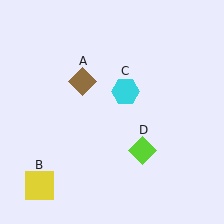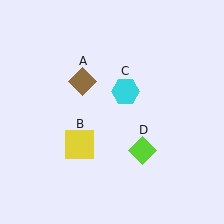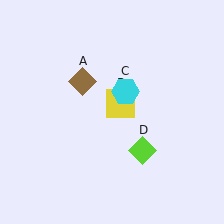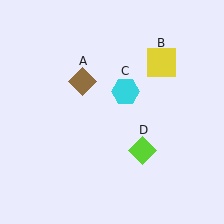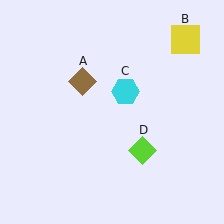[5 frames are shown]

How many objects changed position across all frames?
1 object changed position: yellow square (object B).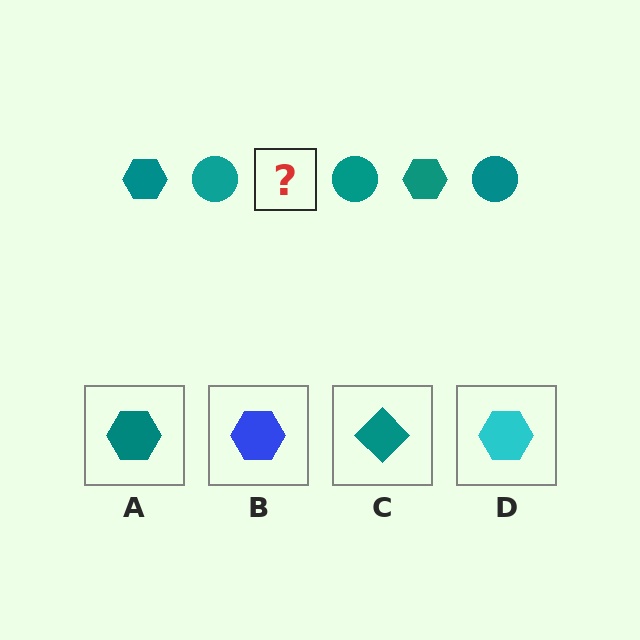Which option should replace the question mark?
Option A.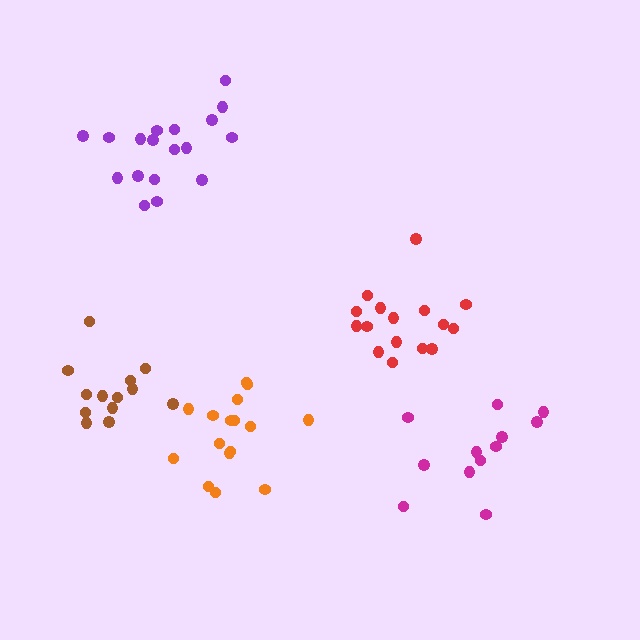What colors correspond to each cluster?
The clusters are colored: red, orange, magenta, brown, purple.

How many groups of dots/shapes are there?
There are 5 groups.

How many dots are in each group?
Group 1: 16 dots, Group 2: 16 dots, Group 3: 12 dots, Group 4: 13 dots, Group 5: 18 dots (75 total).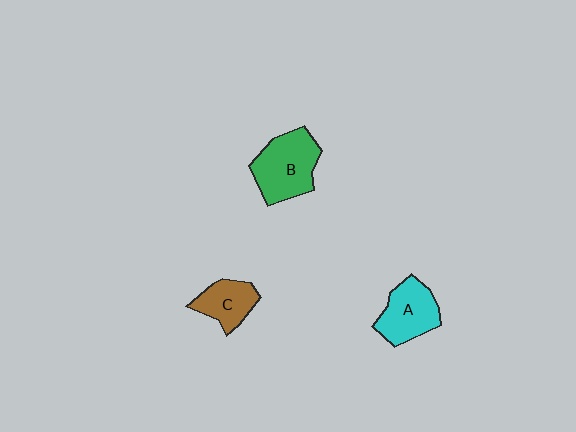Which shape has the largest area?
Shape B (green).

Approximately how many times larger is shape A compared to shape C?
Approximately 1.3 times.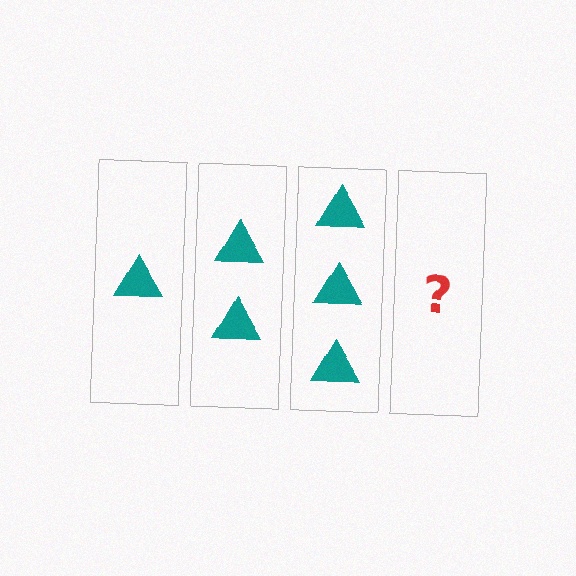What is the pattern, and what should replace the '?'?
The pattern is that each step adds one more triangle. The '?' should be 4 triangles.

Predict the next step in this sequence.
The next step is 4 triangles.